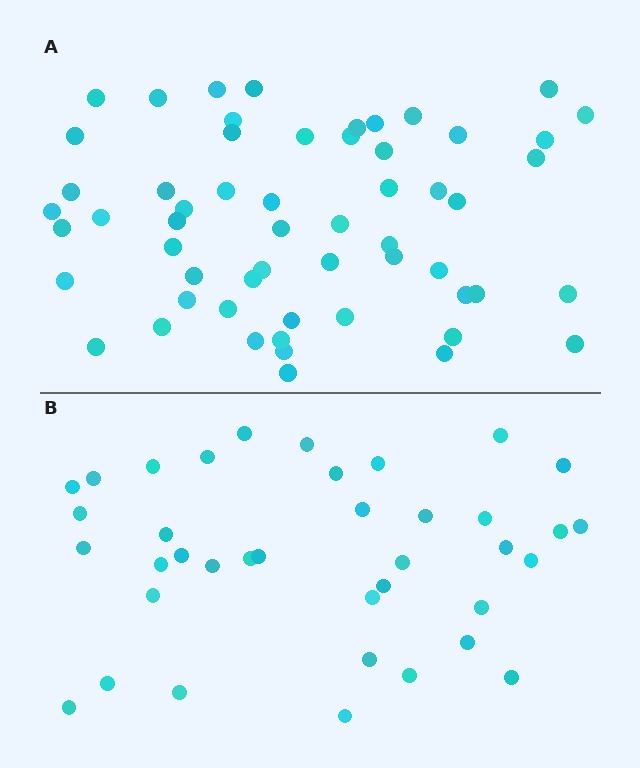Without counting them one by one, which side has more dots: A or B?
Region A (the top region) has more dots.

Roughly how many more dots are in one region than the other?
Region A has approximately 20 more dots than region B.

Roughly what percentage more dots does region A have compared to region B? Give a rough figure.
About 50% more.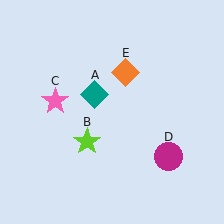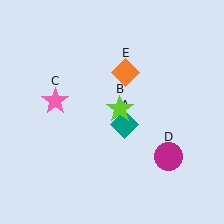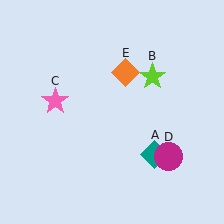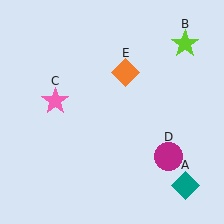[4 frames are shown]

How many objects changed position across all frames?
2 objects changed position: teal diamond (object A), lime star (object B).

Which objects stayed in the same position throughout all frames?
Pink star (object C) and magenta circle (object D) and orange diamond (object E) remained stationary.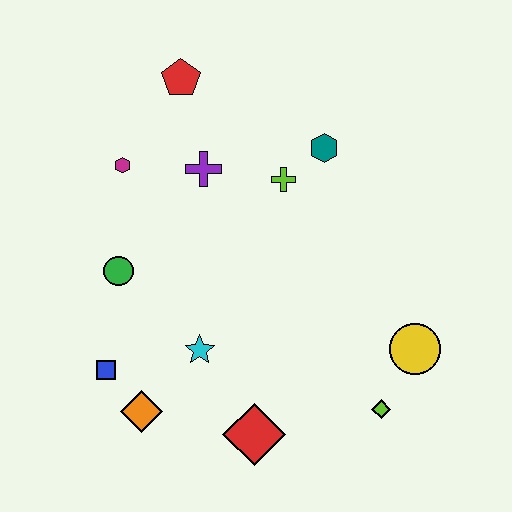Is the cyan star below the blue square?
No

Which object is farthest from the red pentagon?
The lime diamond is farthest from the red pentagon.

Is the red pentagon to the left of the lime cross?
Yes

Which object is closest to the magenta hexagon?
The purple cross is closest to the magenta hexagon.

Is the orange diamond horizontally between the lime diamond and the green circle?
Yes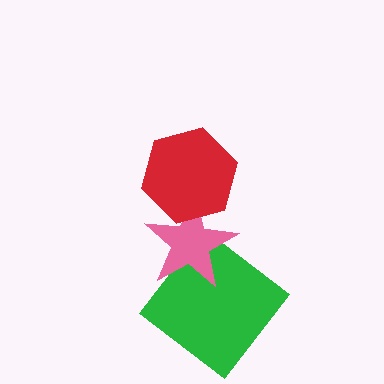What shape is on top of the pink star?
The red hexagon is on top of the pink star.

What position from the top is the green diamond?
The green diamond is 3rd from the top.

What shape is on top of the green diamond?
The pink star is on top of the green diamond.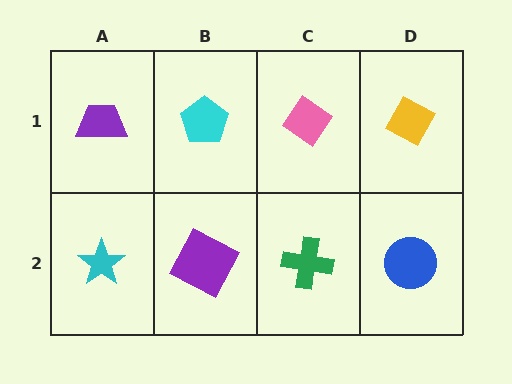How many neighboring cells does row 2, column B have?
3.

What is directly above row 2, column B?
A cyan pentagon.